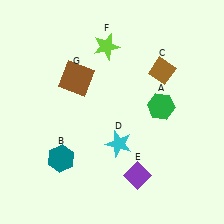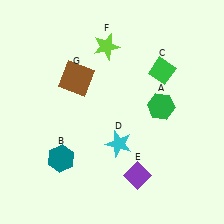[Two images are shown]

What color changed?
The diamond (C) changed from brown in Image 1 to green in Image 2.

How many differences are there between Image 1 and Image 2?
There is 1 difference between the two images.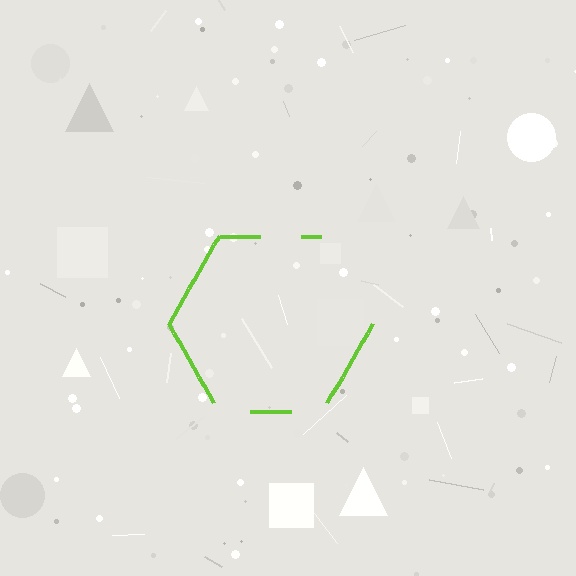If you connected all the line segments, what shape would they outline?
They would outline a hexagon.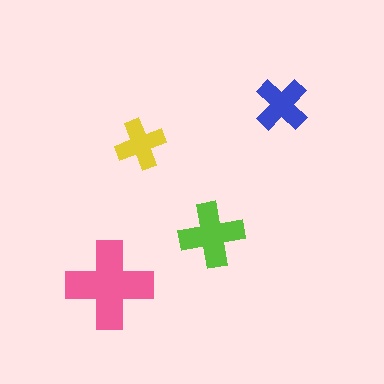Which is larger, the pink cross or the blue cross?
The pink one.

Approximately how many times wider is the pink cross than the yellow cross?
About 1.5 times wider.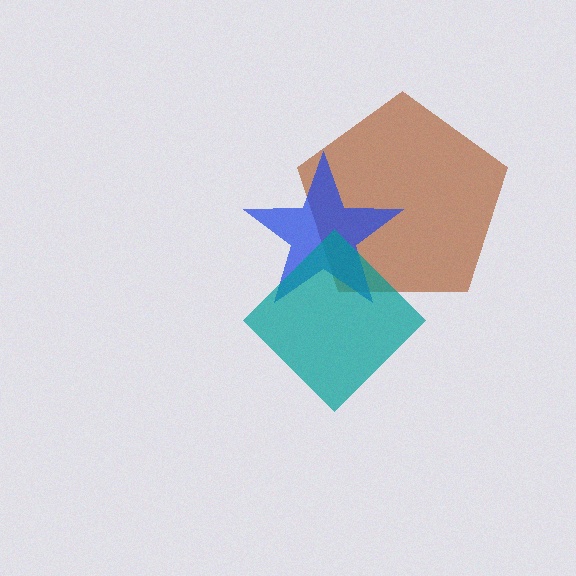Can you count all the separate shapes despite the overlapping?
Yes, there are 3 separate shapes.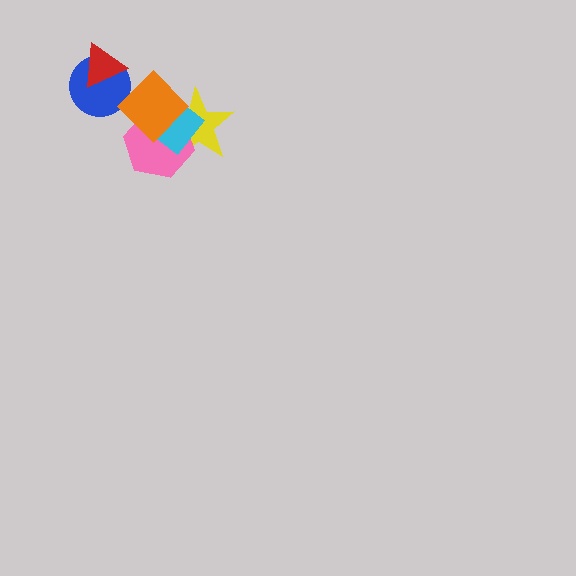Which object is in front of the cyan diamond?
The orange diamond is in front of the cyan diamond.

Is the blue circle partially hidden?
Yes, it is partially covered by another shape.